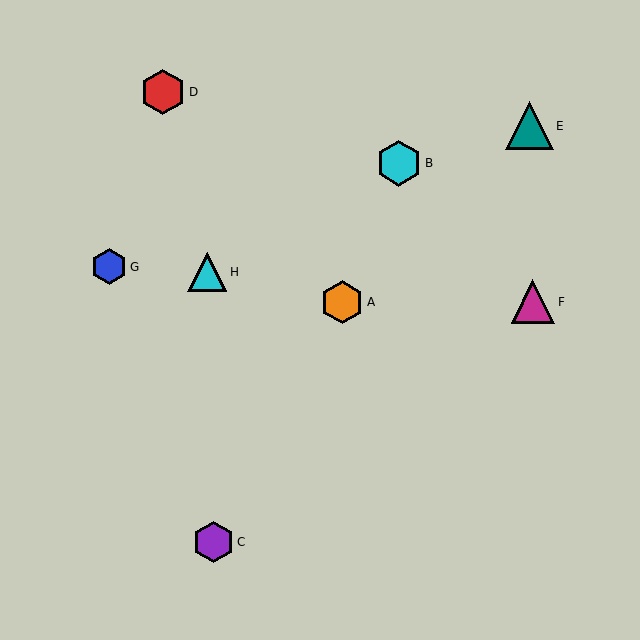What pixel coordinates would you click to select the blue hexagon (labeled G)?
Click at (109, 267) to select the blue hexagon G.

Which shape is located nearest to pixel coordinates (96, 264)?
The blue hexagon (labeled G) at (109, 267) is nearest to that location.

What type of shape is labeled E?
Shape E is a teal triangle.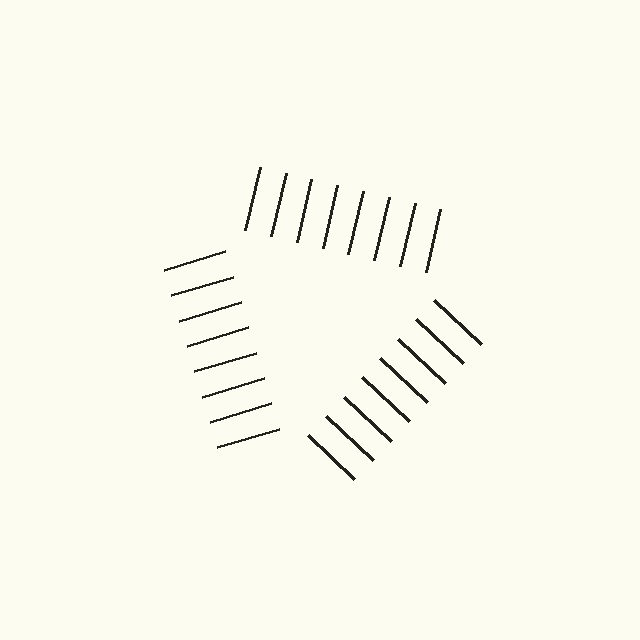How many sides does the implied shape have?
3 sides — the line-ends trace a triangle.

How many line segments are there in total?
24 — 8 along each of the 3 edges.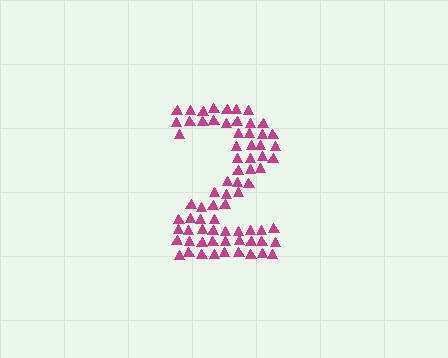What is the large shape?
The large shape is the digit 2.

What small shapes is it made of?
It is made of small triangles.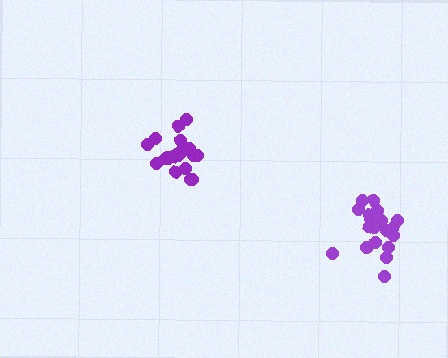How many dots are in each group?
Group 1: 21 dots, Group 2: 21 dots (42 total).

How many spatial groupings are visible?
There are 2 spatial groupings.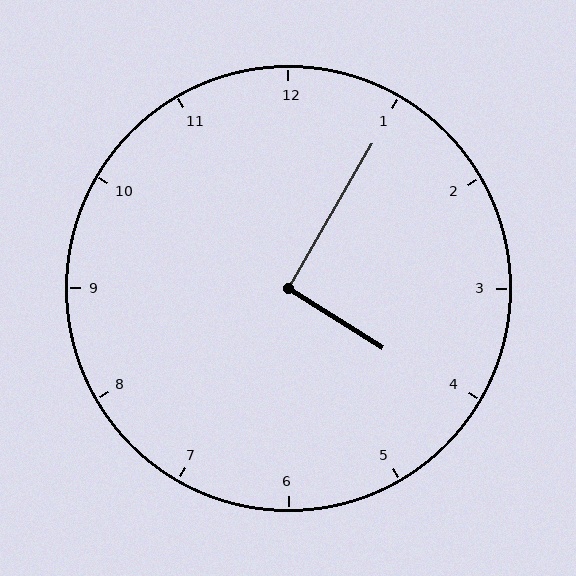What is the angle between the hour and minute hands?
Approximately 92 degrees.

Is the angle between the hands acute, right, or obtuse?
It is right.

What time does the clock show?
4:05.